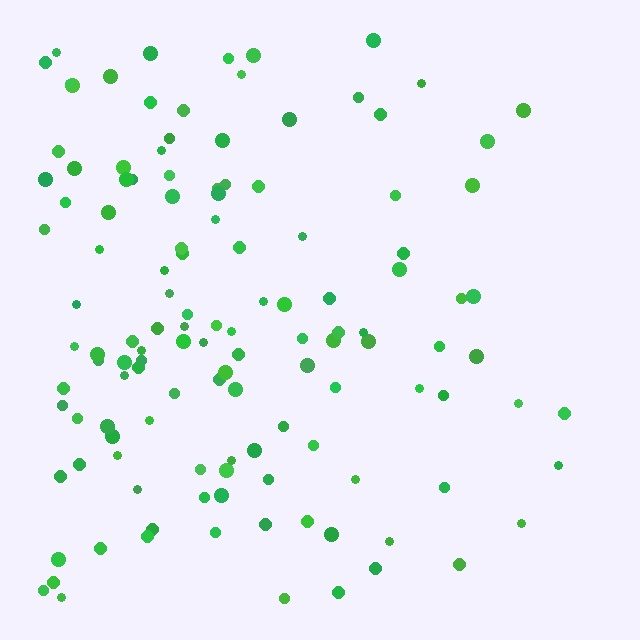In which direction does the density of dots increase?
From right to left, with the left side densest.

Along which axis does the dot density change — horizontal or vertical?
Horizontal.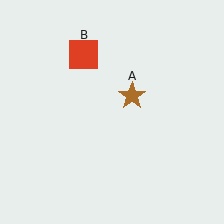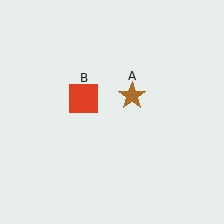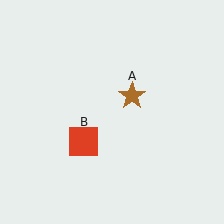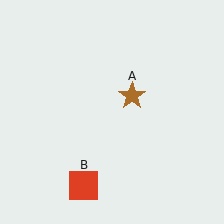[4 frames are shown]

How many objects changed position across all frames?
1 object changed position: red square (object B).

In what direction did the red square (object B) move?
The red square (object B) moved down.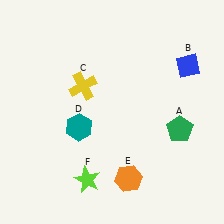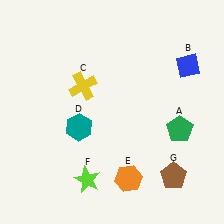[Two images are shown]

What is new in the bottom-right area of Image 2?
A brown pentagon (G) was added in the bottom-right area of Image 2.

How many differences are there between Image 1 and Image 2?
There is 1 difference between the two images.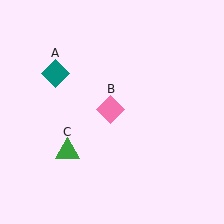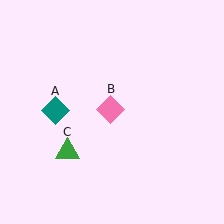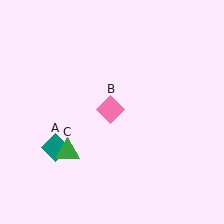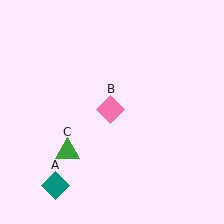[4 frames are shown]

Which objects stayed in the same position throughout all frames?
Pink diamond (object B) and green triangle (object C) remained stationary.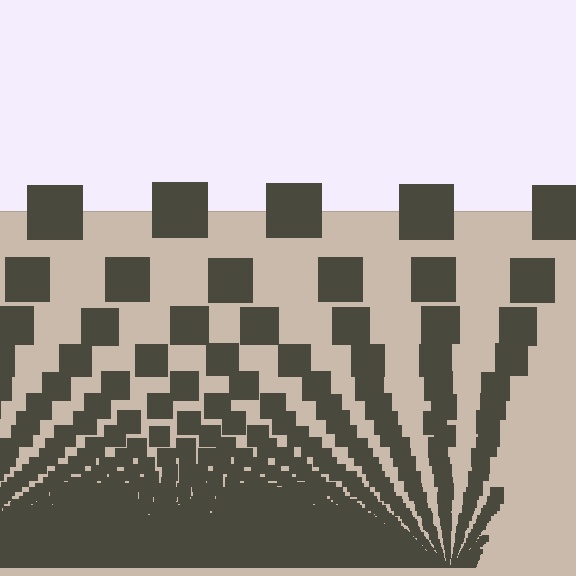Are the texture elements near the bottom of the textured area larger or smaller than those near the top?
Smaller. The gradient is inverted — elements near the bottom are smaller and denser.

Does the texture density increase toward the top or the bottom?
Density increases toward the bottom.